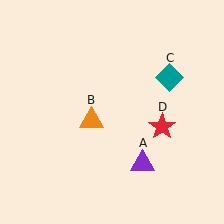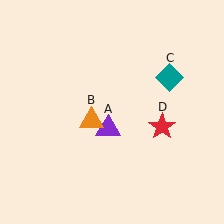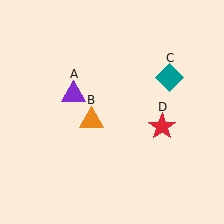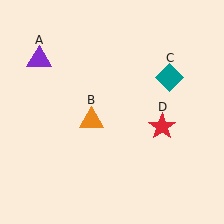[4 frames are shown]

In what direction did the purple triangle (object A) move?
The purple triangle (object A) moved up and to the left.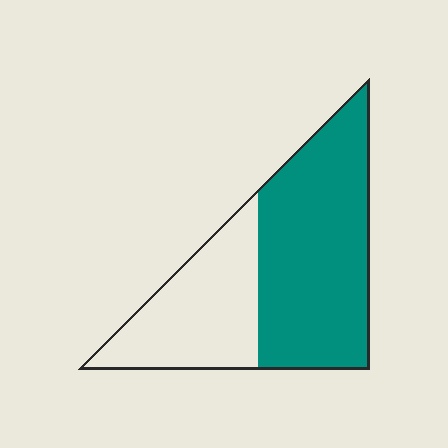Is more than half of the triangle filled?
Yes.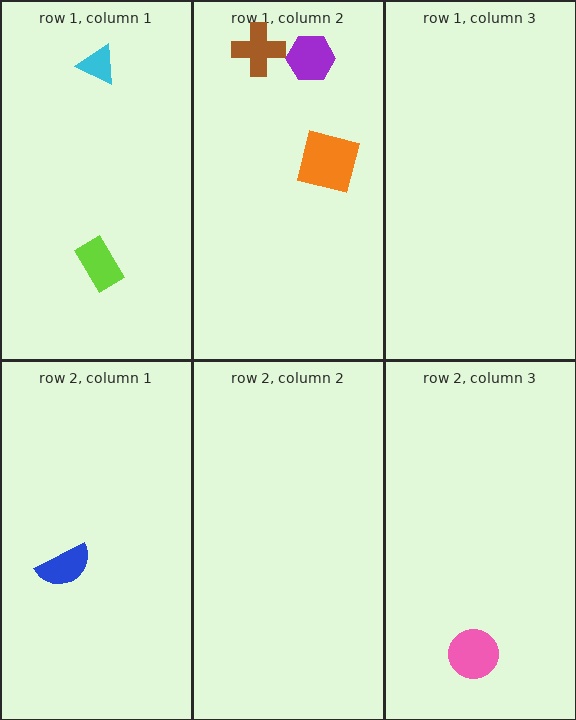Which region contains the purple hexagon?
The row 1, column 2 region.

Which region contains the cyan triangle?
The row 1, column 1 region.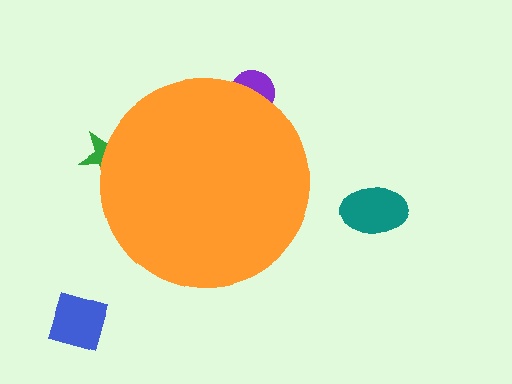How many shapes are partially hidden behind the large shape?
2 shapes are partially hidden.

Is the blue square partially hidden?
No, the blue square is fully visible.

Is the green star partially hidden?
Yes, the green star is partially hidden behind the orange circle.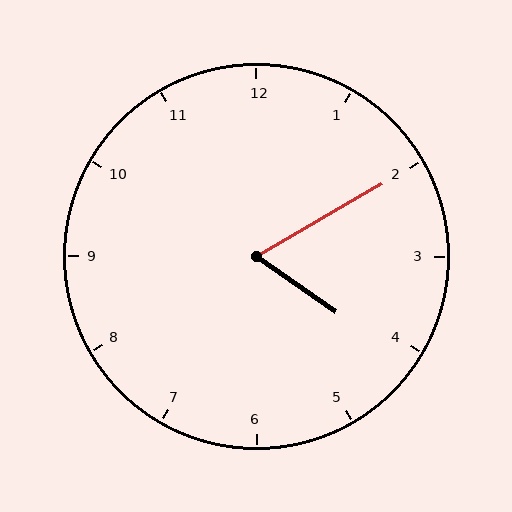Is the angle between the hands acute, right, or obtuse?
It is acute.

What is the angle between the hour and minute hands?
Approximately 65 degrees.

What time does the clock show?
4:10.